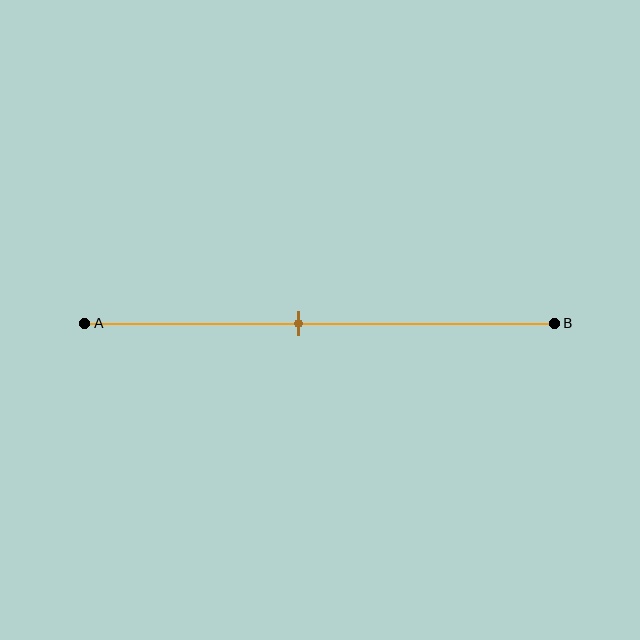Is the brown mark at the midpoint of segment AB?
No, the mark is at about 45% from A, not at the 50% midpoint.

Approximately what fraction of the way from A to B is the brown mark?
The brown mark is approximately 45% of the way from A to B.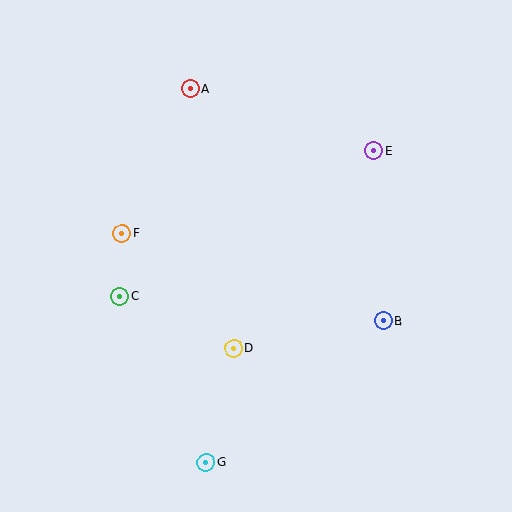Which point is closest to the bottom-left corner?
Point G is closest to the bottom-left corner.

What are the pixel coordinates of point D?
Point D is at (234, 348).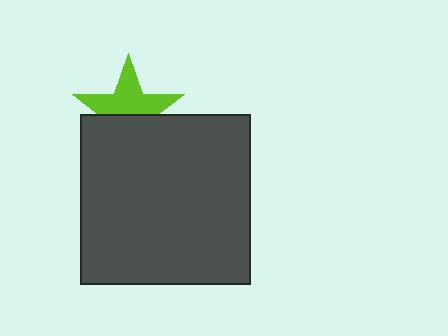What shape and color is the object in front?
The object in front is a dark gray square.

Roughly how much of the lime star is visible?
About half of it is visible (roughly 55%).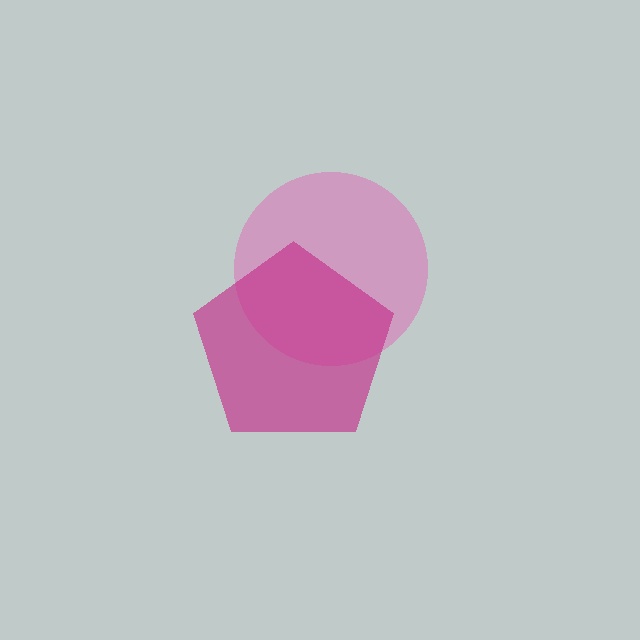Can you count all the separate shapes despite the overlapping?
Yes, there are 2 separate shapes.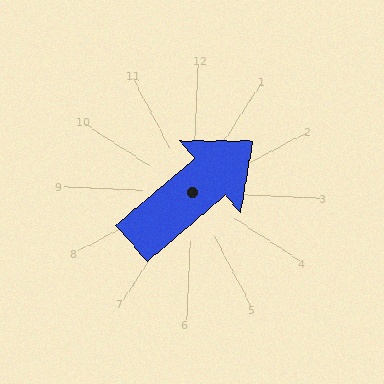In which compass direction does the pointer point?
Northeast.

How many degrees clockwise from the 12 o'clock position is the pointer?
Approximately 47 degrees.